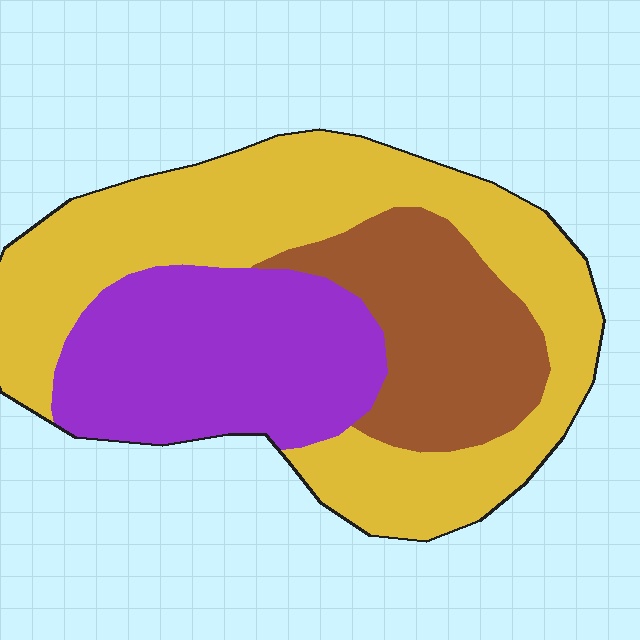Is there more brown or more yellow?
Yellow.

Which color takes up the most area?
Yellow, at roughly 50%.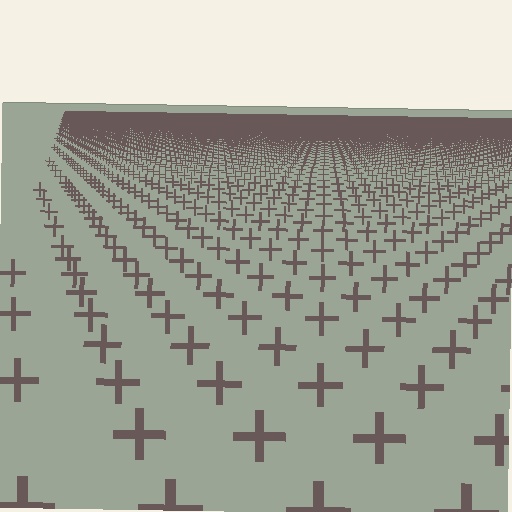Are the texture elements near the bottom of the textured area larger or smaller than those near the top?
Larger. Near the bottom, elements are closer to the viewer and appear at a bigger on-screen size.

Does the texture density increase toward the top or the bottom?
Density increases toward the top.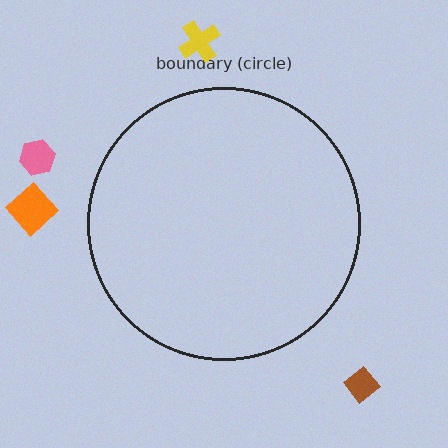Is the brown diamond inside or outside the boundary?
Outside.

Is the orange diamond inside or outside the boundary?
Outside.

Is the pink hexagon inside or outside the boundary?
Outside.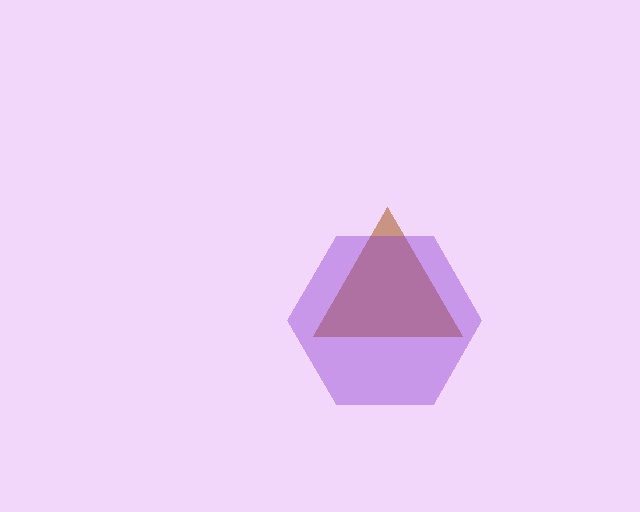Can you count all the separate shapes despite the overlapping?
Yes, there are 2 separate shapes.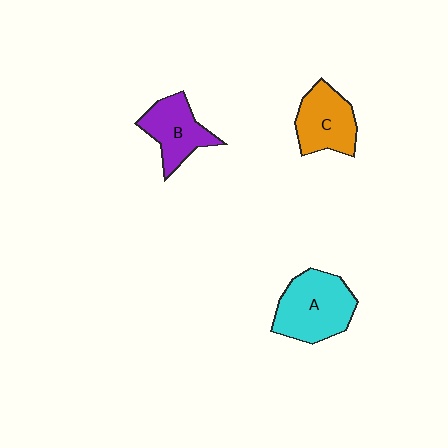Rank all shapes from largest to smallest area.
From largest to smallest: A (cyan), C (orange), B (purple).